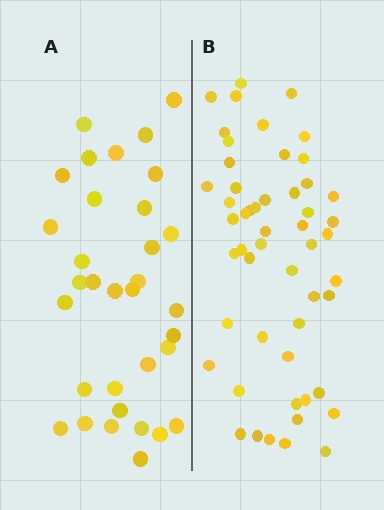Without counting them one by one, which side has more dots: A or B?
Region B (the right region) has more dots.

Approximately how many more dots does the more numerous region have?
Region B has approximately 20 more dots than region A.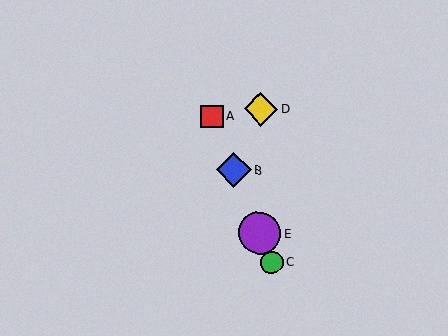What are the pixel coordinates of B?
Object B is at (234, 170).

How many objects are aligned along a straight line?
4 objects (A, B, C, E) are aligned along a straight line.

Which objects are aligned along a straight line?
Objects A, B, C, E are aligned along a straight line.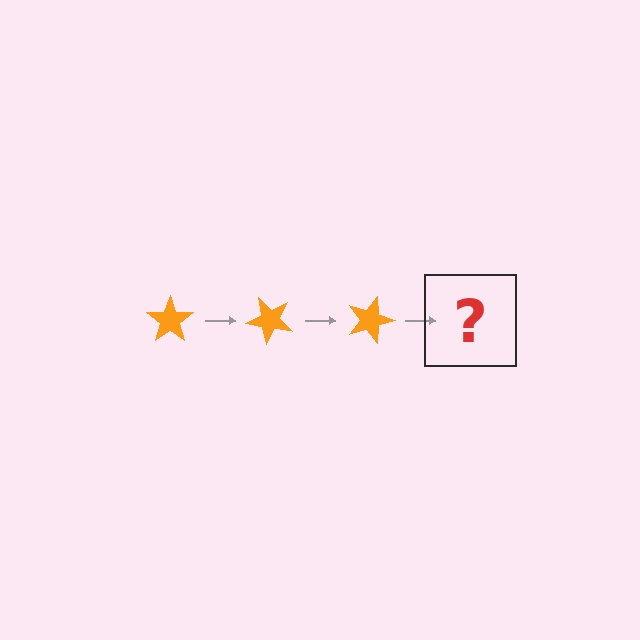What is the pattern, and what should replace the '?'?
The pattern is that the star rotates 45 degrees each step. The '?' should be an orange star rotated 135 degrees.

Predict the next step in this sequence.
The next step is an orange star rotated 135 degrees.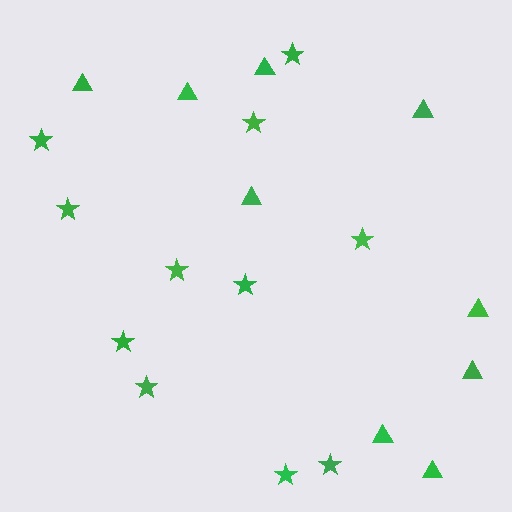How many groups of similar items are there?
There are 2 groups: one group of stars (11) and one group of triangles (9).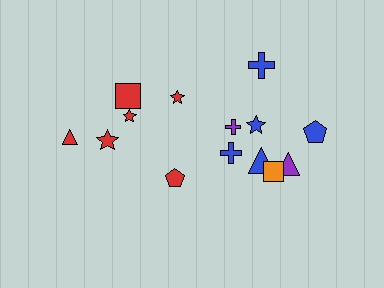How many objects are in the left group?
There are 6 objects.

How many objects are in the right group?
There are 8 objects.